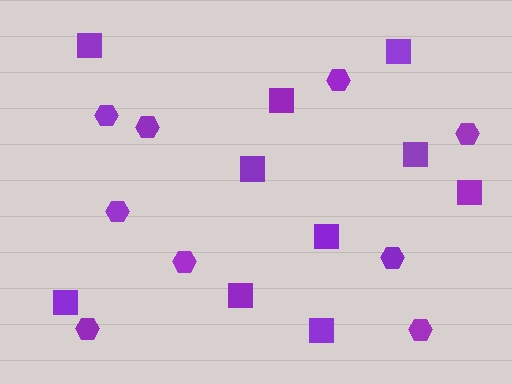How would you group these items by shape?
There are 2 groups: one group of squares (10) and one group of hexagons (9).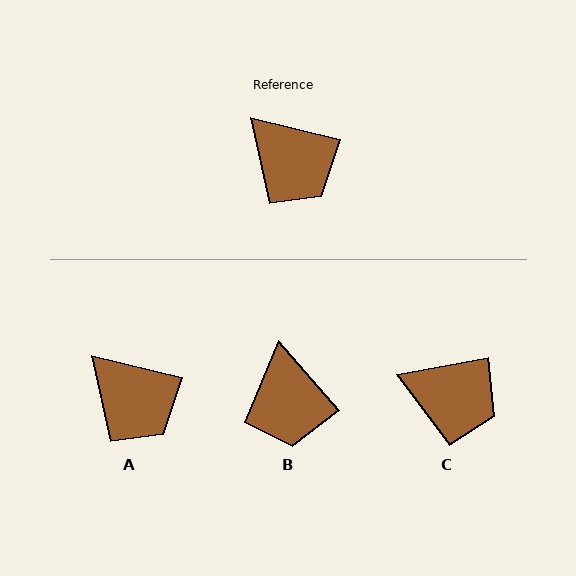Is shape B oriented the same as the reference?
No, it is off by about 34 degrees.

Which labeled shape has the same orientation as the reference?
A.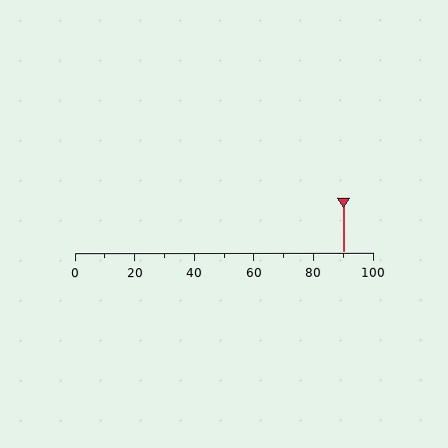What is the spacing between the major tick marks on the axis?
The major ticks are spaced 20 apart.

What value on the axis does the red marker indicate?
The marker indicates approximately 90.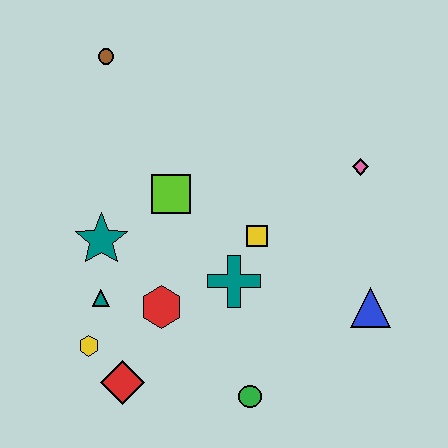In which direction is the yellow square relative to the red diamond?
The yellow square is above the red diamond.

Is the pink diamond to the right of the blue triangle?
No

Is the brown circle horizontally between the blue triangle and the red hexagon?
No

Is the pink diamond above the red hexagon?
Yes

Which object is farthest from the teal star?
The blue triangle is farthest from the teal star.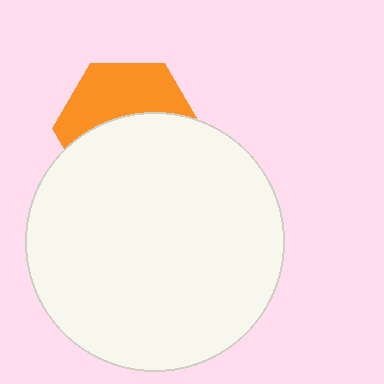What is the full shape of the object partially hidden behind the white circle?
The partially hidden object is an orange hexagon.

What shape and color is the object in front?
The object in front is a white circle.